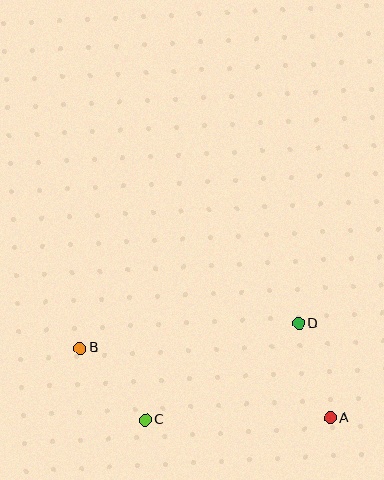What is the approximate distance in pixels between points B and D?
The distance between B and D is approximately 220 pixels.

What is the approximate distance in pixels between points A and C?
The distance between A and C is approximately 186 pixels.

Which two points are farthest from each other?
Points A and B are farthest from each other.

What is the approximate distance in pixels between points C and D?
The distance between C and D is approximately 181 pixels.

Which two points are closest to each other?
Points B and C are closest to each other.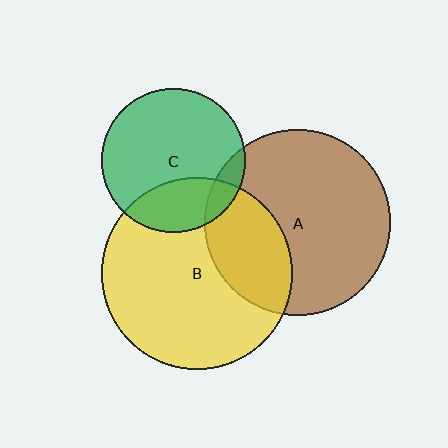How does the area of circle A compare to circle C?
Approximately 1.7 times.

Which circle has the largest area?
Circle B (yellow).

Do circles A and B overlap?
Yes.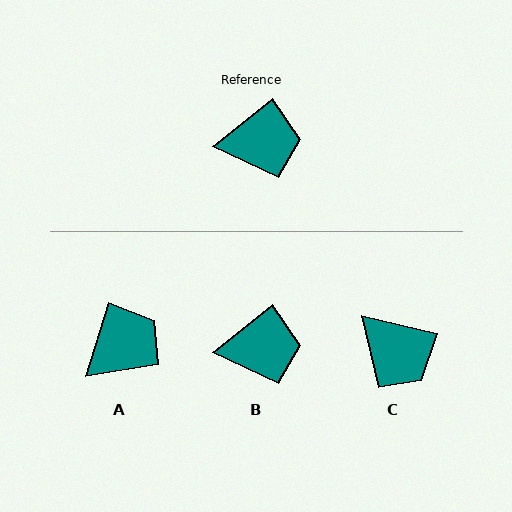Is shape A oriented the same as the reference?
No, it is off by about 34 degrees.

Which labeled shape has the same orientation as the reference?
B.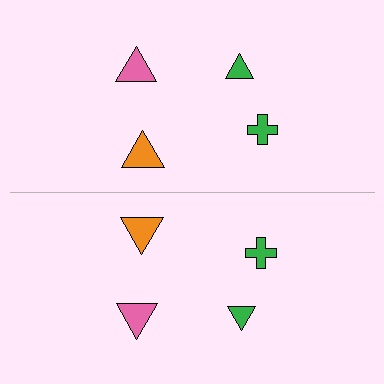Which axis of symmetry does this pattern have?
The pattern has a horizontal axis of symmetry running through the center of the image.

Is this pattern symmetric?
Yes, this pattern has bilateral (reflection) symmetry.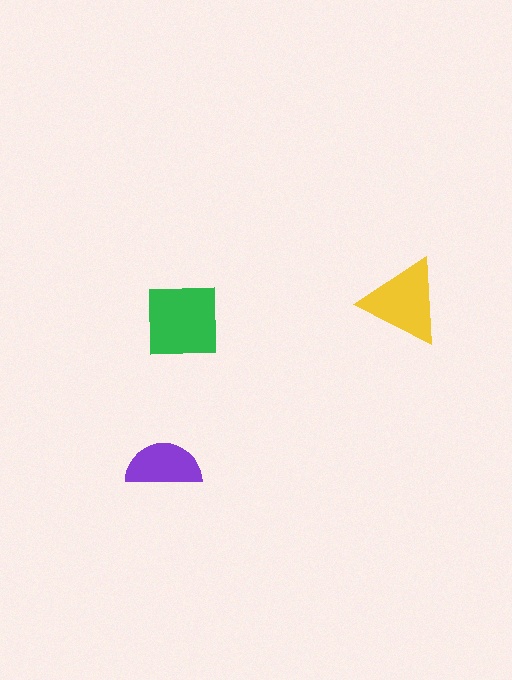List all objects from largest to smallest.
The green square, the yellow triangle, the purple semicircle.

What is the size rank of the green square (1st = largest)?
1st.